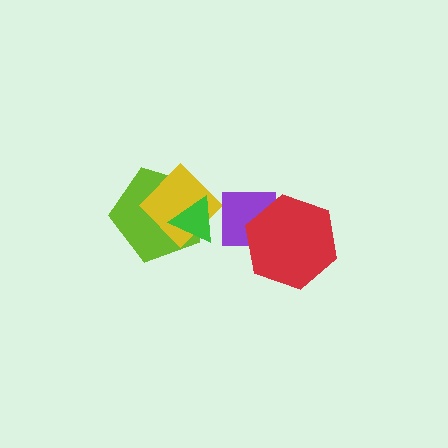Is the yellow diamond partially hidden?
Yes, it is partially covered by another shape.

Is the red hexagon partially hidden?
No, no other shape covers it.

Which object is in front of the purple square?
The red hexagon is in front of the purple square.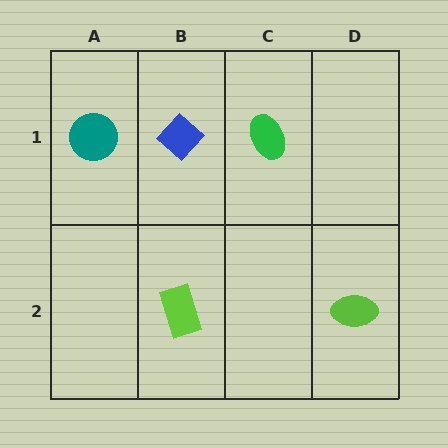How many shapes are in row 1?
3 shapes.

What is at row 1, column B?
A blue diamond.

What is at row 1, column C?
A green ellipse.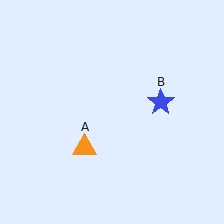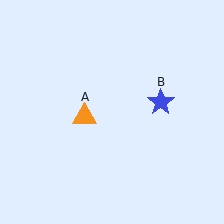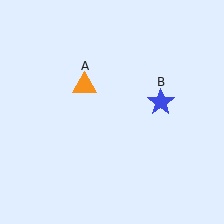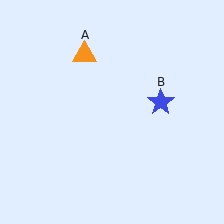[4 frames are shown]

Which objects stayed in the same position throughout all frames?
Blue star (object B) remained stationary.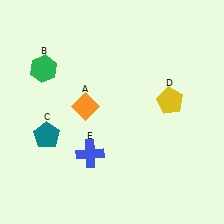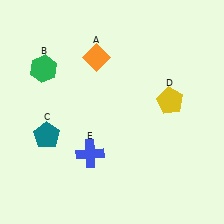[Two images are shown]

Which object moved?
The orange diamond (A) moved up.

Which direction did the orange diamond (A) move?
The orange diamond (A) moved up.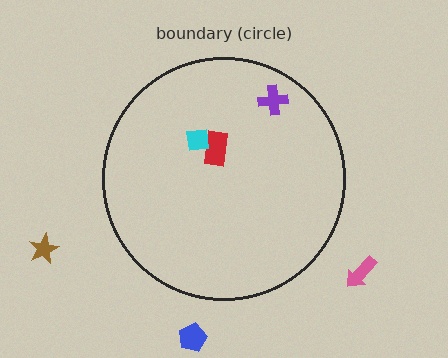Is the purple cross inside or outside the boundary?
Inside.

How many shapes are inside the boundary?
3 inside, 3 outside.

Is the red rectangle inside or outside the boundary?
Inside.